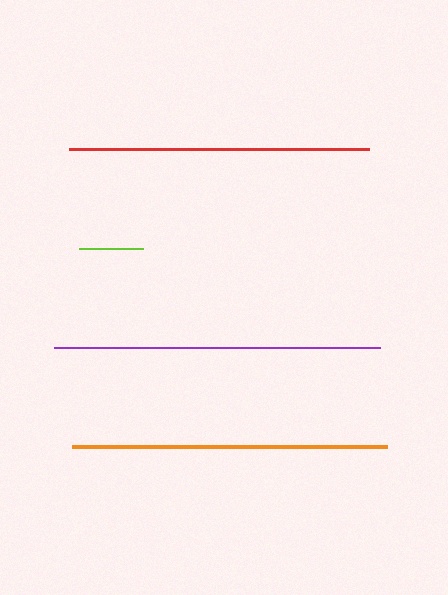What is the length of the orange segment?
The orange segment is approximately 315 pixels long.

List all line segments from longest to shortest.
From longest to shortest: purple, orange, red, lime.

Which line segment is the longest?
The purple line is the longest at approximately 325 pixels.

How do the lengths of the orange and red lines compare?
The orange and red lines are approximately the same length.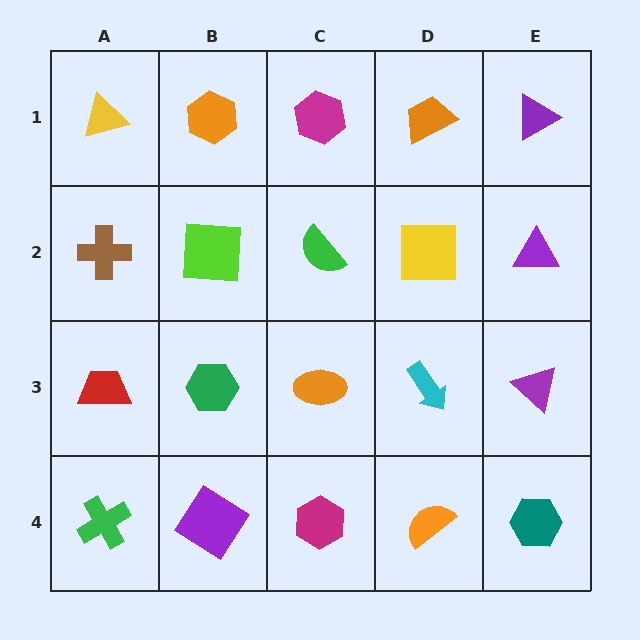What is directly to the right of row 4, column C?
An orange semicircle.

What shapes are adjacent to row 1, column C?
A green semicircle (row 2, column C), an orange hexagon (row 1, column B), an orange trapezoid (row 1, column D).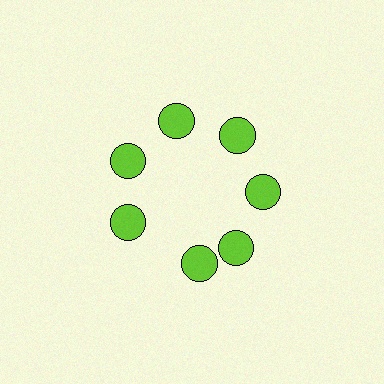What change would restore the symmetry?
The symmetry would be restored by rotating it back into even spacing with its neighbors so that all 7 circles sit at equal angles and equal distance from the center.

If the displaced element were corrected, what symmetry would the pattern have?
It would have 7-fold rotational symmetry — the pattern would map onto itself every 51 degrees.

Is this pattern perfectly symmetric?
No. The 7 lime circles are arranged in a ring, but one element near the 6 o'clock position is rotated out of alignment along the ring, breaking the 7-fold rotational symmetry.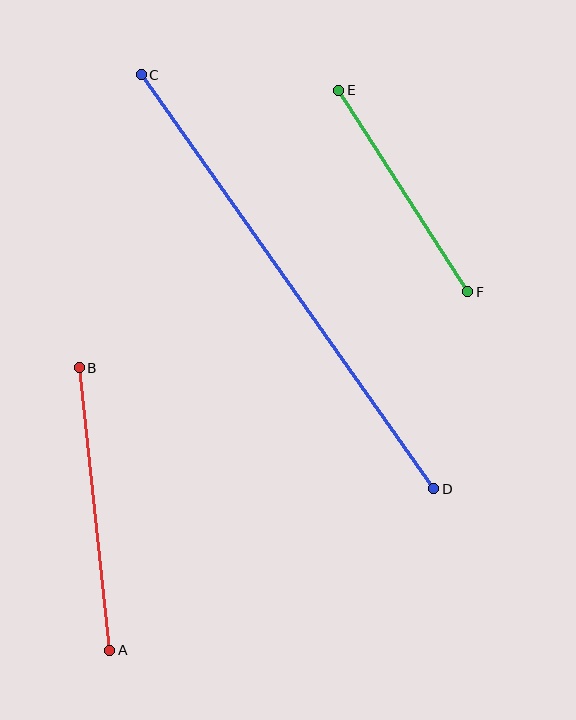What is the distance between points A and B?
The distance is approximately 284 pixels.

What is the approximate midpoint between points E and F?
The midpoint is at approximately (403, 191) pixels.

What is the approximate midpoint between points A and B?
The midpoint is at approximately (94, 509) pixels.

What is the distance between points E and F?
The distance is approximately 239 pixels.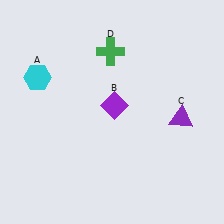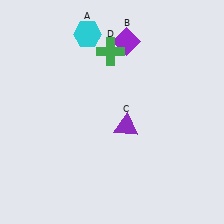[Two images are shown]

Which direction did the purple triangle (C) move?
The purple triangle (C) moved left.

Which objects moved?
The objects that moved are: the cyan hexagon (A), the purple diamond (B), the purple triangle (C).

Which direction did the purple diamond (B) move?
The purple diamond (B) moved up.